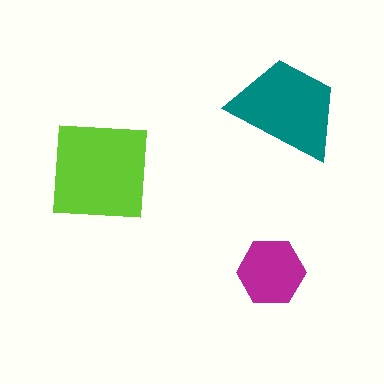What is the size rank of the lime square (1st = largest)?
1st.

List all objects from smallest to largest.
The magenta hexagon, the teal trapezoid, the lime square.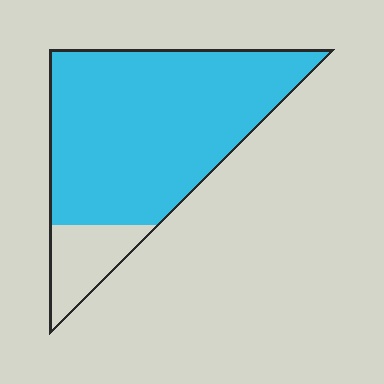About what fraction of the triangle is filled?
About five sixths (5/6).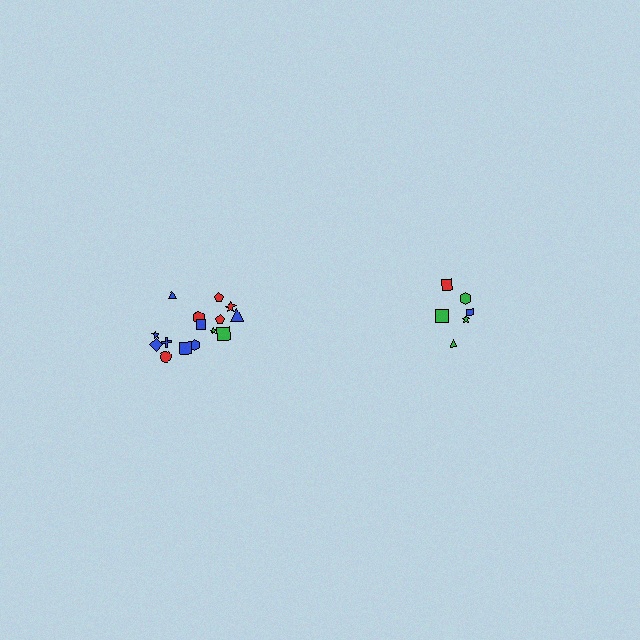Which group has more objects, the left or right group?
The left group.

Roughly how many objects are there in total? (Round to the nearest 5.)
Roughly 20 objects in total.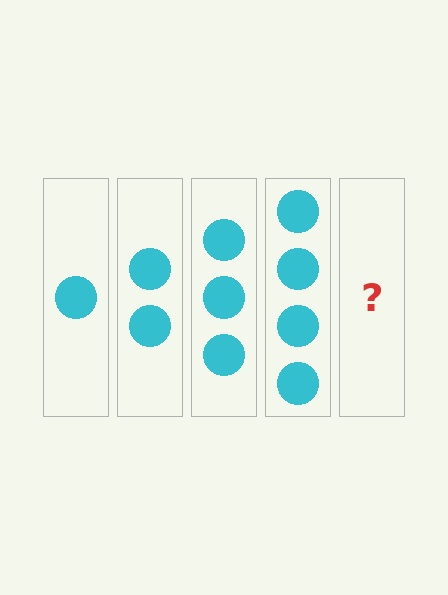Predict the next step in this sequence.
The next step is 5 circles.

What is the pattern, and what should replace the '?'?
The pattern is that each step adds one more circle. The '?' should be 5 circles.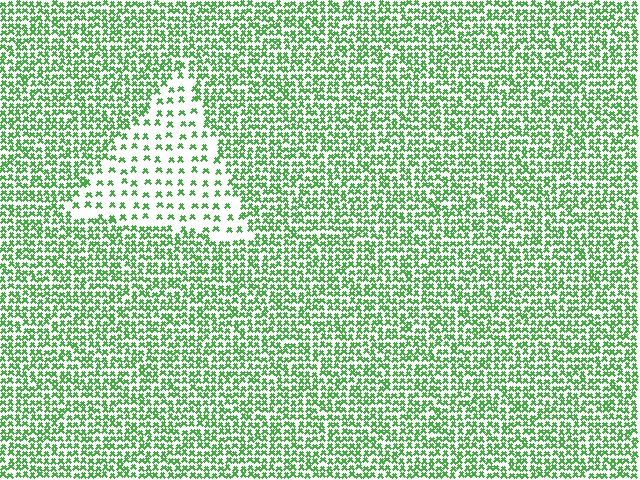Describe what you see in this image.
The image contains small green elements arranged at two different densities. A triangle-shaped region is visible where the elements are less densely packed than the surrounding area.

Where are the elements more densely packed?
The elements are more densely packed outside the triangle boundary.